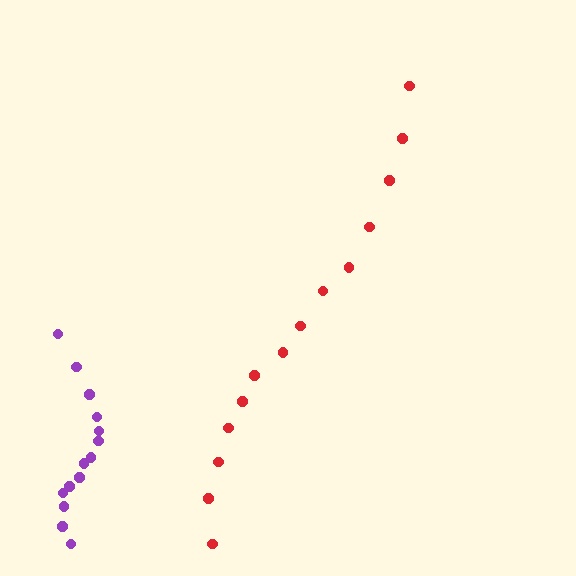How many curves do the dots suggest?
There are 2 distinct paths.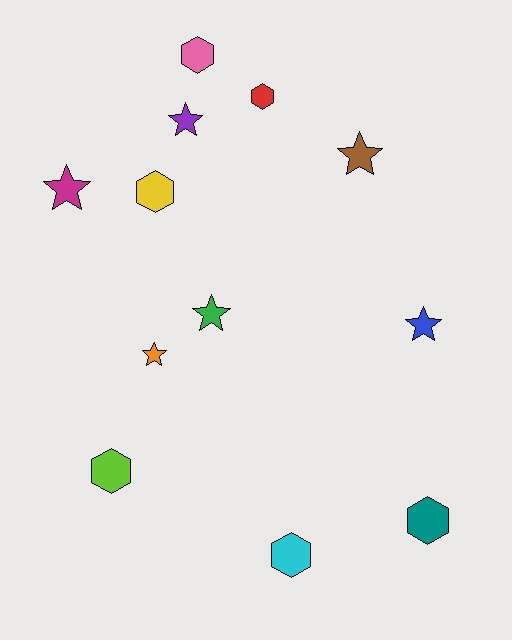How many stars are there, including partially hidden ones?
There are 6 stars.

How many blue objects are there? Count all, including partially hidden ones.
There is 1 blue object.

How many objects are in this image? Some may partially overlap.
There are 12 objects.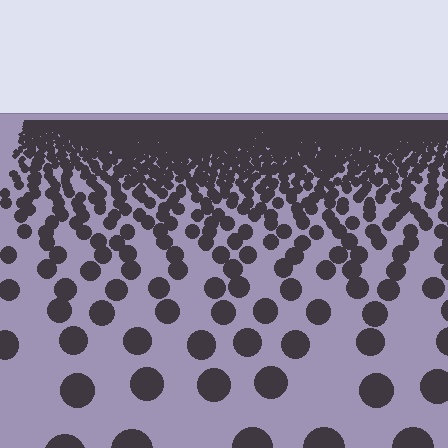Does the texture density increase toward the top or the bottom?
Density increases toward the top.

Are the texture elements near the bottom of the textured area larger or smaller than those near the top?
Larger. Near the bottom, elements are closer to the viewer and appear at a bigger on-screen size.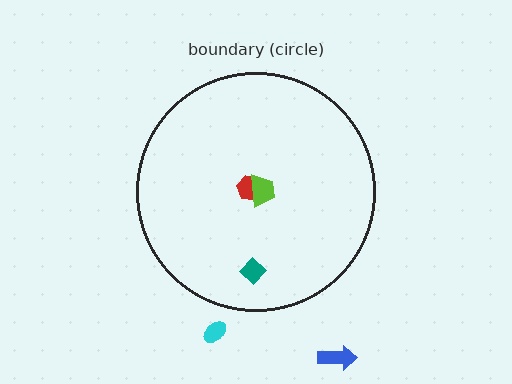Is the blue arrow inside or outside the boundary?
Outside.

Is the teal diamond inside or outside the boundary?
Inside.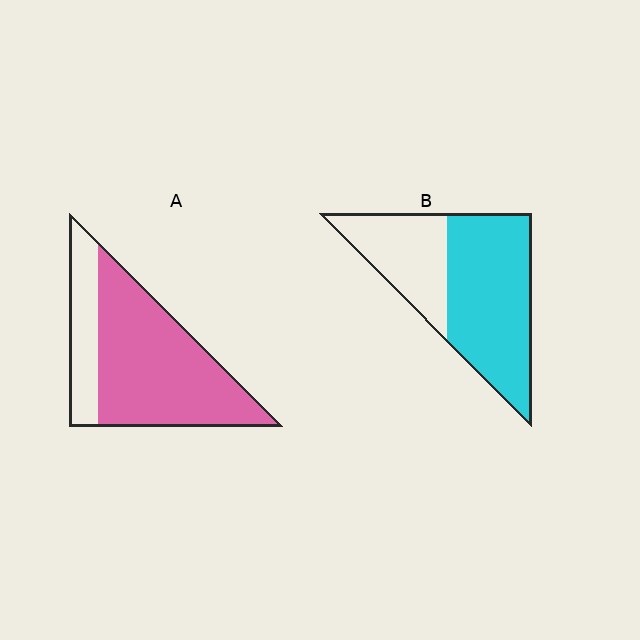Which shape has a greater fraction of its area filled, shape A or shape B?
Shape A.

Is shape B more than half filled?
Yes.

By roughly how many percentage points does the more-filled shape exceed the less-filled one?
By roughly 10 percentage points (A over B).